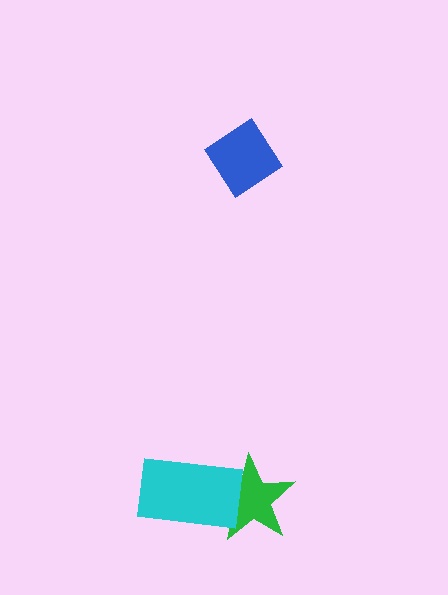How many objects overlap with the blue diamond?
0 objects overlap with the blue diamond.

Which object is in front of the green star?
The cyan rectangle is in front of the green star.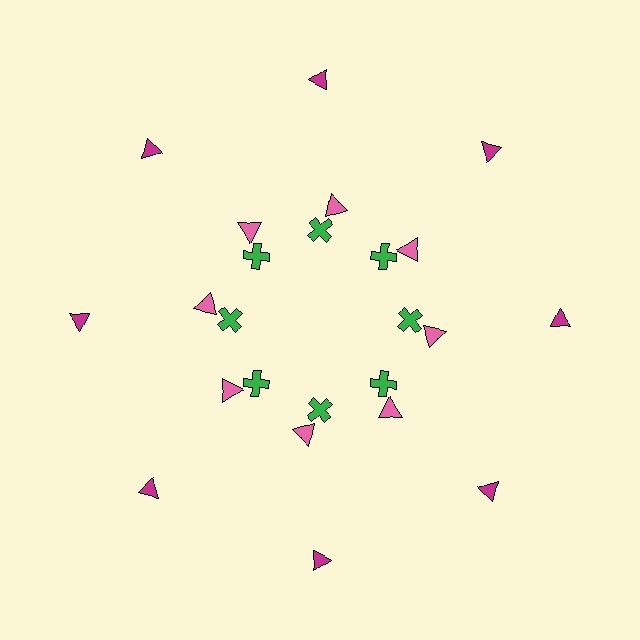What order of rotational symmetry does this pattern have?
This pattern has 8-fold rotational symmetry.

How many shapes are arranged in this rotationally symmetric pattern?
There are 24 shapes, arranged in 8 groups of 3.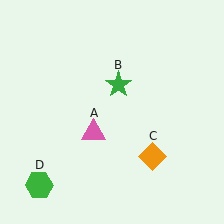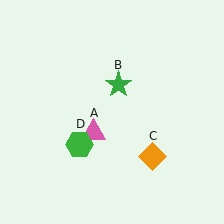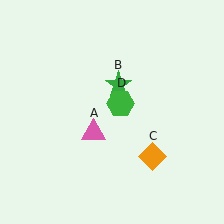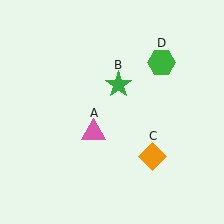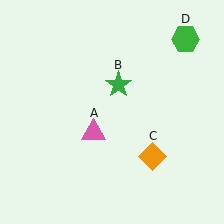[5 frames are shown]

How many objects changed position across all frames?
1 object changed position: green hexagon (object D).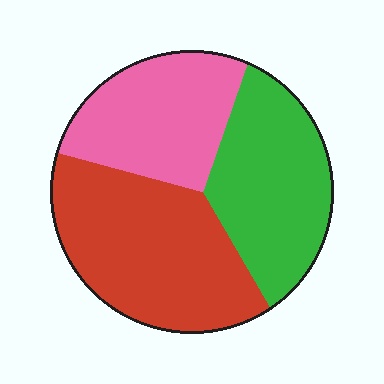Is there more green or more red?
Red.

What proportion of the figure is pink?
Pink covers 28% of the figure.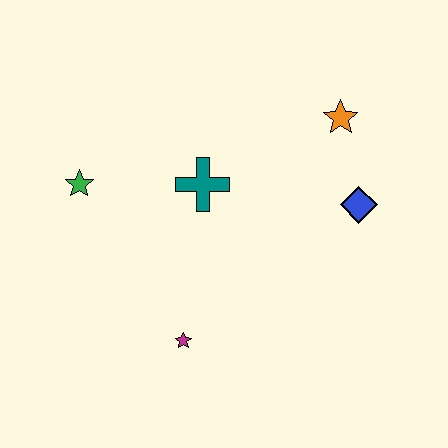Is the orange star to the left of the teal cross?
No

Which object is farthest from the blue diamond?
The green star is farthest from the blue diamond.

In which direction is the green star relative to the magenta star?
The green star is above the magenta star.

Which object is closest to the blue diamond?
The orange star is closest to the blue diamond.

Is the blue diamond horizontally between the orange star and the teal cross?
No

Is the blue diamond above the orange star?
No